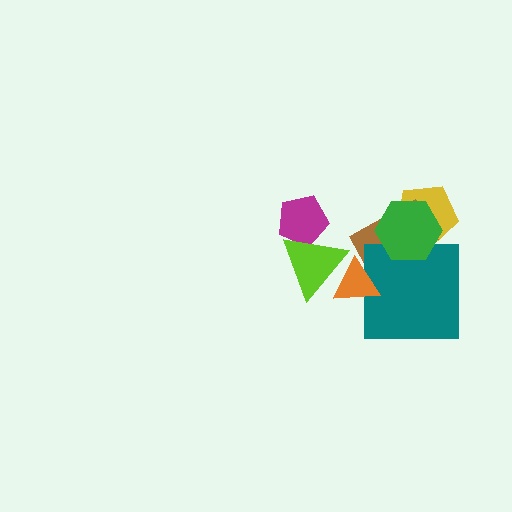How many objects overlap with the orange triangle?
3 objects overlap with the orange triangle.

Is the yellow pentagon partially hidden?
Yes, it is partially covered by another shape.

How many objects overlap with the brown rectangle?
4 objects overlap with the brown rectangle.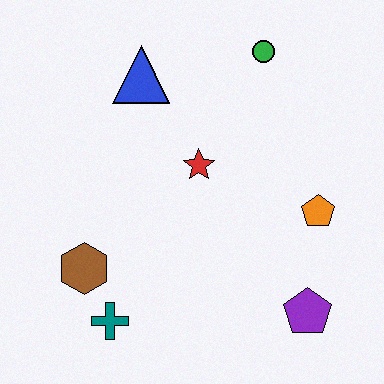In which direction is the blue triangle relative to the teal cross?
The blue triangle is above the teal cross.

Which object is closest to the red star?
The blue triangle is closest to the red star.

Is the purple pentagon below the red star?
Yes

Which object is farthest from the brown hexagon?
The green circle is farthest from the brown hexagon.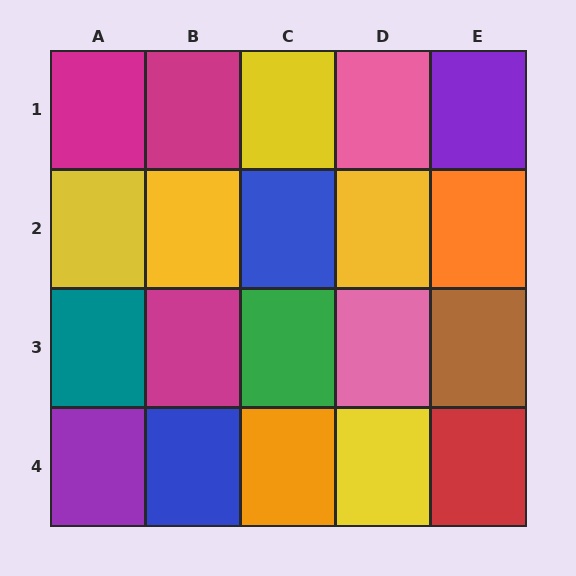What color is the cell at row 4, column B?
Blue.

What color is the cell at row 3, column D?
Pink.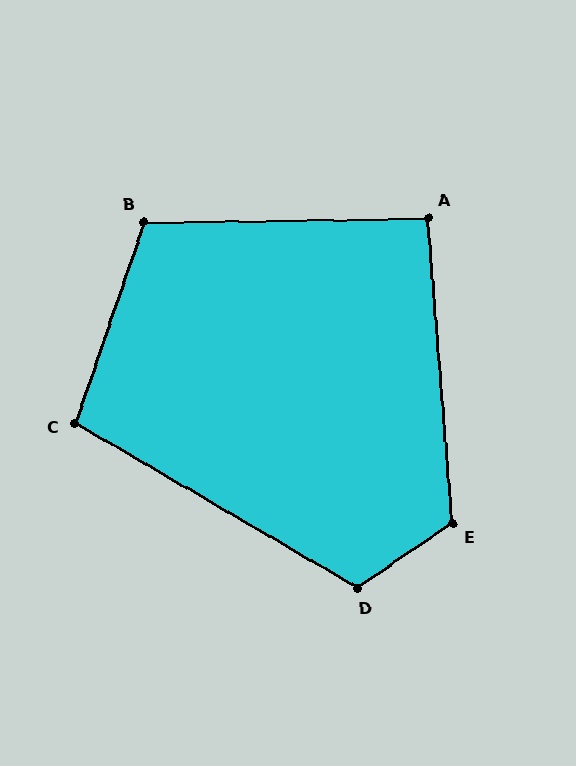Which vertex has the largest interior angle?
E, at approximately 120 degrees.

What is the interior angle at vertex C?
Approximately 102 degrees (obtuse).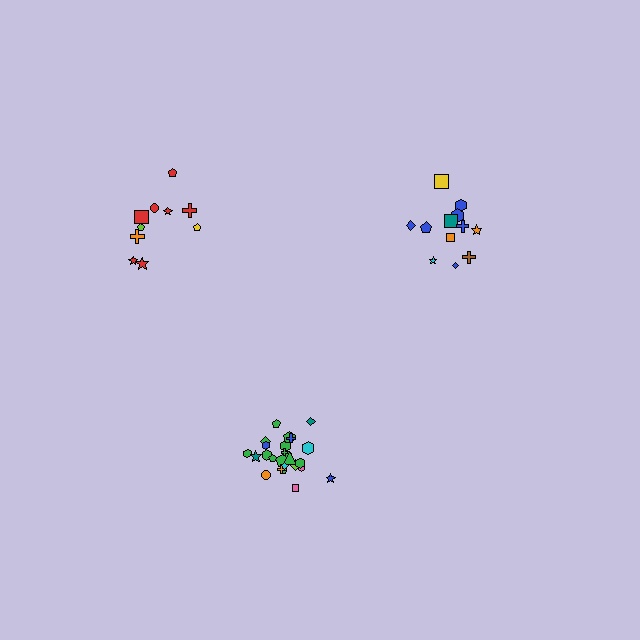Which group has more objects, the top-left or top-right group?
The top-right group.